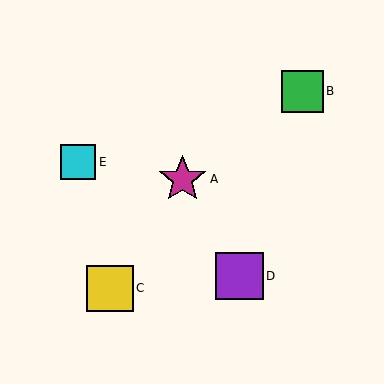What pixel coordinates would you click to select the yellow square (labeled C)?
Click at (110, 288) to select the yellow square C.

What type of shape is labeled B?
Shape B is a green square.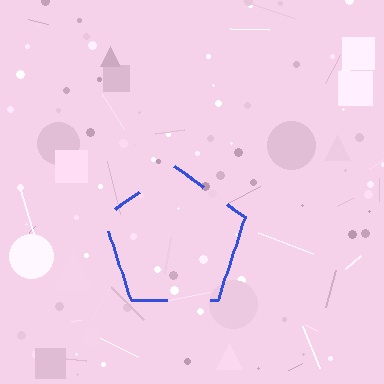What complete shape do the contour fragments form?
The contour fragments form a pentagon.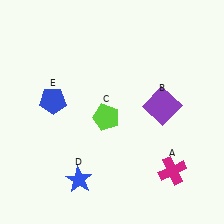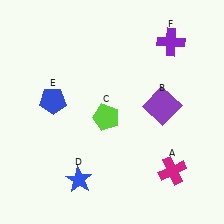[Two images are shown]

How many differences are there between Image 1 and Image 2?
There is 1 difference between the two images.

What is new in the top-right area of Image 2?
A purple cross (F) was added in the top-right area of Image 2.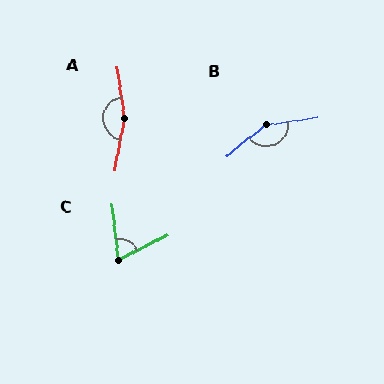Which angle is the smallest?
C, at approximately 69 degrees.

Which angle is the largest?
A, at approximately 161 degrees.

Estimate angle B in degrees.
Approximately 149 degrees.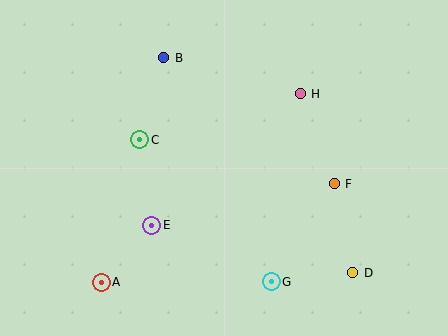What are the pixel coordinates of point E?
Point E is at (152, 225).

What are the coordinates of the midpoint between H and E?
The midpoint between H and E is at (226, 159).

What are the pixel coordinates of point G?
Point G is at (271, 282).